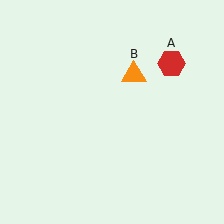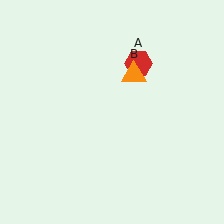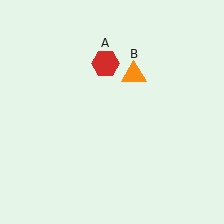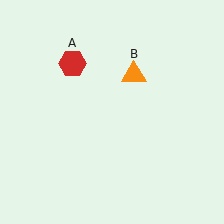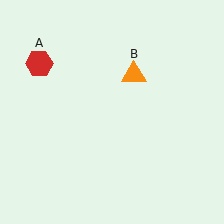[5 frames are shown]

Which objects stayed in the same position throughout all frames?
Orange triangle (object B) remained stationary.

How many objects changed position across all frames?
1 object changed position: red hexagon (object A).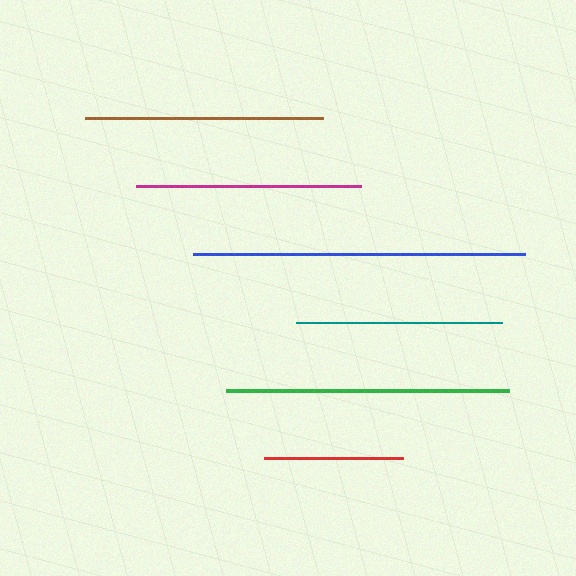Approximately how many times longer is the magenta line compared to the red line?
The magenta line is approximately 1.6 times the length of the red line.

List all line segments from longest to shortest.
From longest to shortest: blue, green, brown, magenta, teal, red.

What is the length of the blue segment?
The blue segment is approximately 332 pixels long.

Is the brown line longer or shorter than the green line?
The green line is longer than the brown line.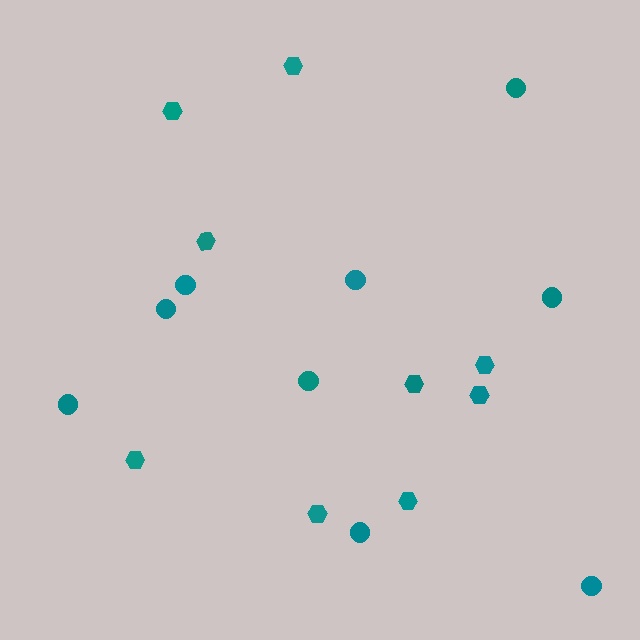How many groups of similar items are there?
There are 2 groups: one group of circles (9) and one group of hexagons (9).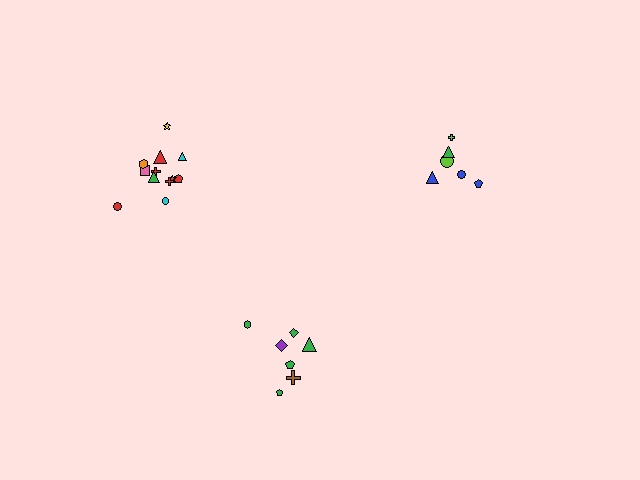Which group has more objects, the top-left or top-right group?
The top-left group.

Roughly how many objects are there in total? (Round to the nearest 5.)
Roughly 25 objects in total.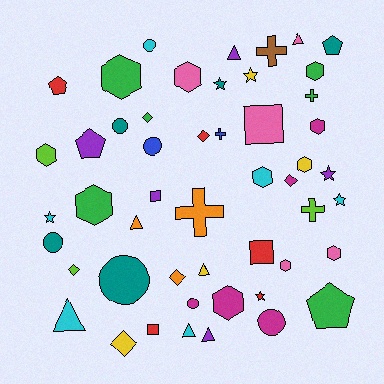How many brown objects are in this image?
There is 1 brown object.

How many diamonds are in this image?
There are 6 diamonds.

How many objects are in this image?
There are 50 objects.